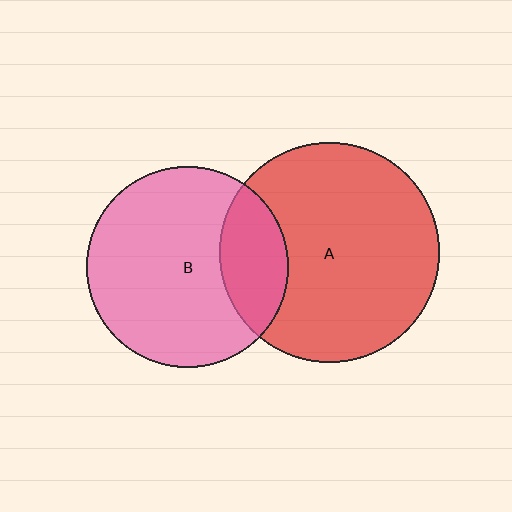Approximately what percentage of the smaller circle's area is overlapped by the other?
Approximately 25%.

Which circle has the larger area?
Circle A (red).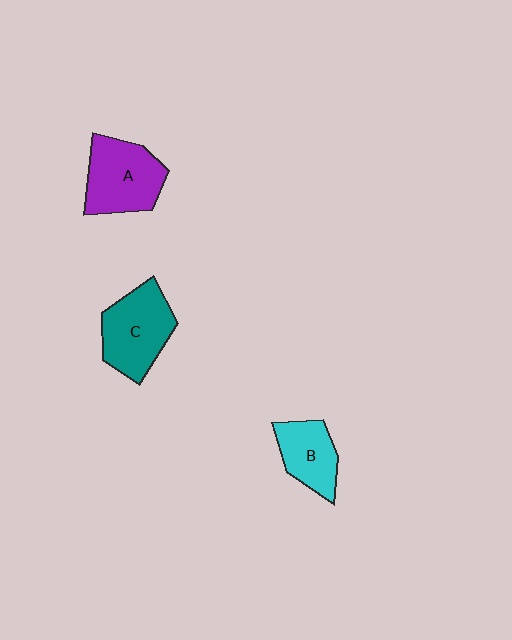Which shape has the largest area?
Shape C (teal).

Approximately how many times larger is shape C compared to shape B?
Approximately 1.4 times.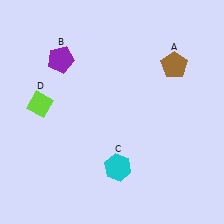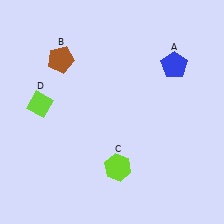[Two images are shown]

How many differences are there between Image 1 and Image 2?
There are 3 differences between the two images.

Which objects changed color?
A changed from brown to blue. B changed from purple to brown. C changed from cyan to lime.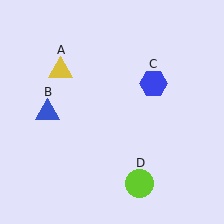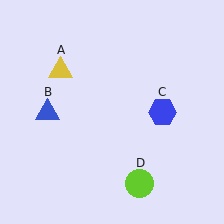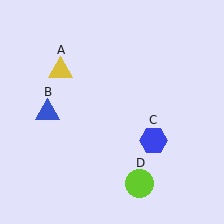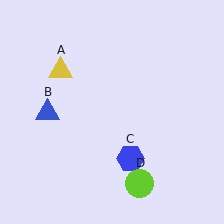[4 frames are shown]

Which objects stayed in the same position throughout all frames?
Yellow triangle (object A) and blue triangle (object B) and lime circle (object D) remained stationary.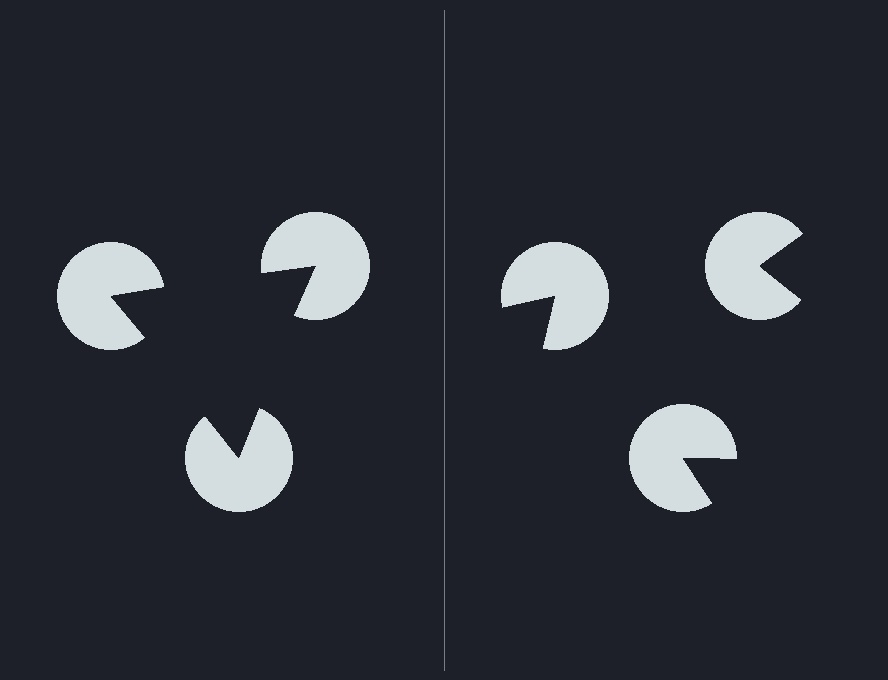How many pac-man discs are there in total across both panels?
6 — 3 on each side.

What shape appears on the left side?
An illusory triangle.